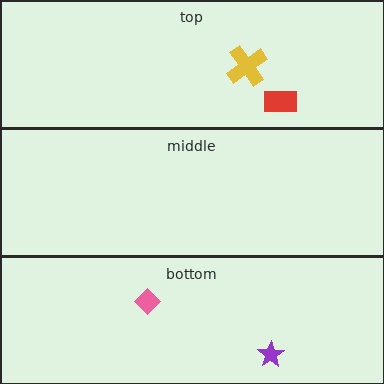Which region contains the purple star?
The bottom region.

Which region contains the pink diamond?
The bottom region.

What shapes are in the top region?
The yellow cross, the red rectangle.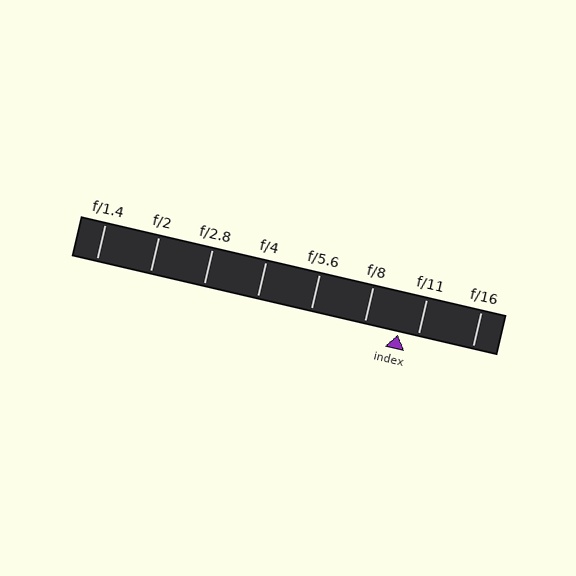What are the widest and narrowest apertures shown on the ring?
The widest aperture shown is f/1.4 and the narrowest is f/16.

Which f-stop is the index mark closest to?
The index mark is closest to f/11.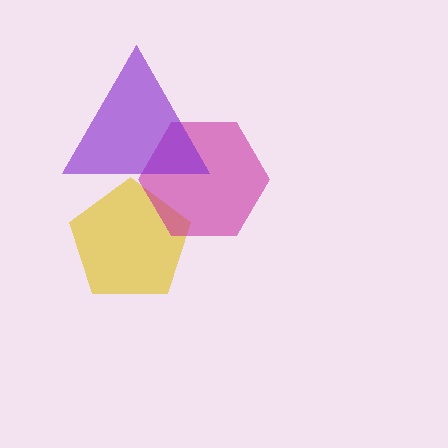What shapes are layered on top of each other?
The layered shapes are: a yellow pentagon, a magenta hexagon, a purple triangle.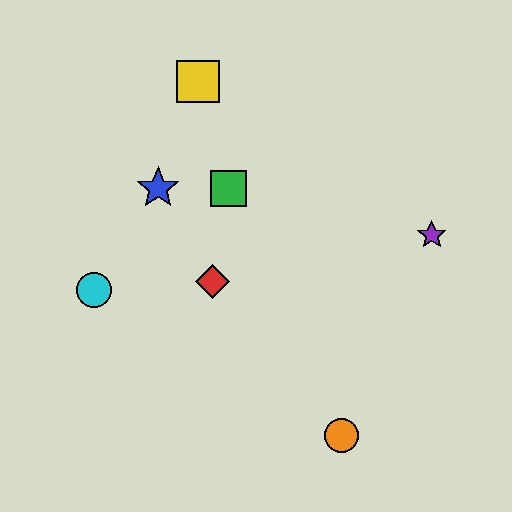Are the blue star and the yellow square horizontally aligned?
No, the blue star is at y≈188 and the yellow square is at y≈81.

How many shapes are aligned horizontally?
2 shapes (the blue star, the green square) are aligned horizontally.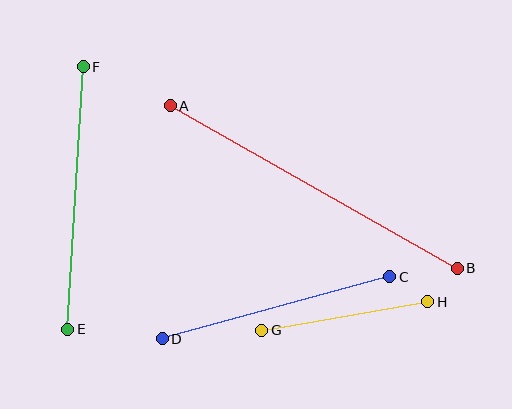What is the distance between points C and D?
The distance is approximately 236 pixels.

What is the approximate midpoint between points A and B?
The midpoint is at approximately (314, 187) pixels.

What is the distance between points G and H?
The distance is approximately 168 pixels.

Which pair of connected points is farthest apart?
Points A and B are farthest apart.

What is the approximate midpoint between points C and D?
The midpoint is at approximately (276, 308) pixels.